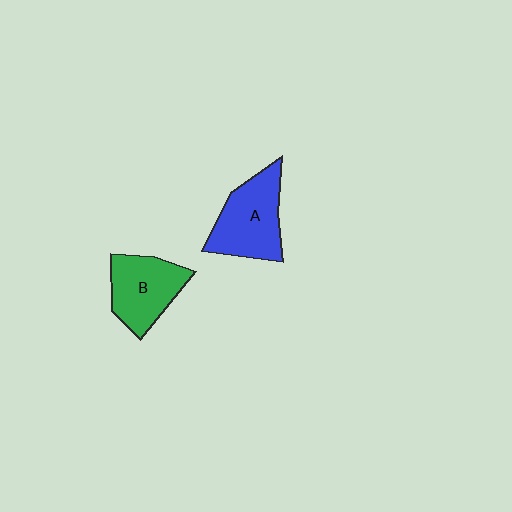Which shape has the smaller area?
Shape B (green).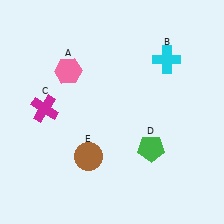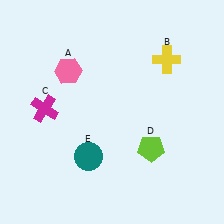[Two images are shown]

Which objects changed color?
B changed from cyan to yellow. D changed from green to lime. E changed from brown to teal.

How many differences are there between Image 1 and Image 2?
There are 3 differences between the two images.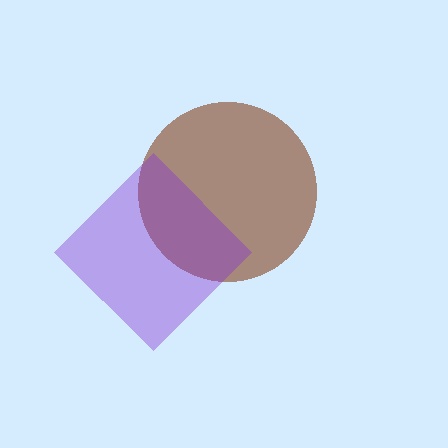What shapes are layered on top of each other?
The layered shapes are: a brown circle, a purple diamond.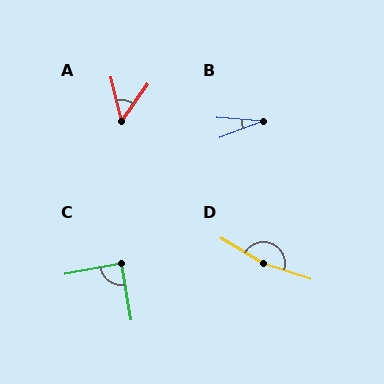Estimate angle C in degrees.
Approximately 89 degrees.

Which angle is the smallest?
B, at approximately 25 degrees.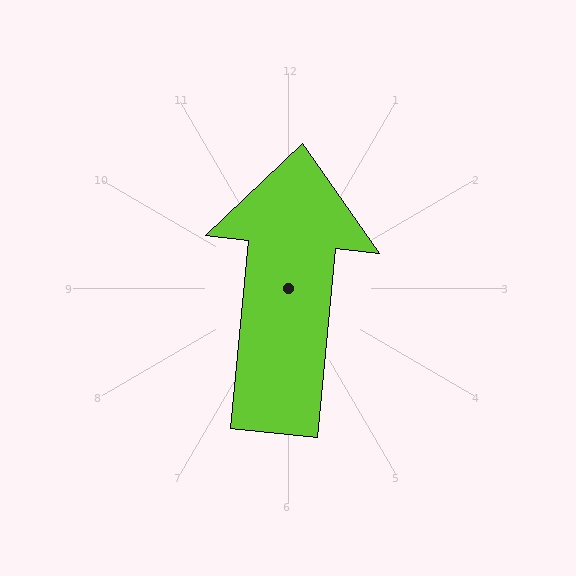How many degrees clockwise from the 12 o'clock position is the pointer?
Approximately 6 degrees.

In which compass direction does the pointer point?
North.